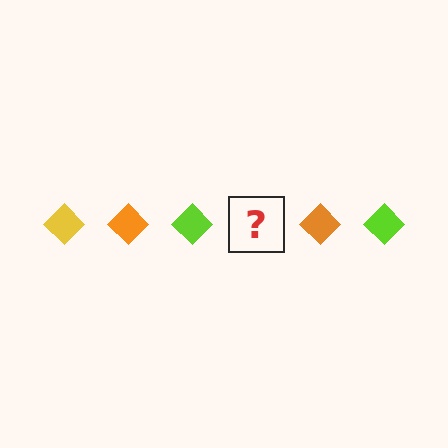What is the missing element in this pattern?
The missing element is a yellow diamond.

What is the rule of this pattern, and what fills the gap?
The rule is that the pattern cycles through yellow, orange, lime diamonds. The gap should be filled with a yellow diamond.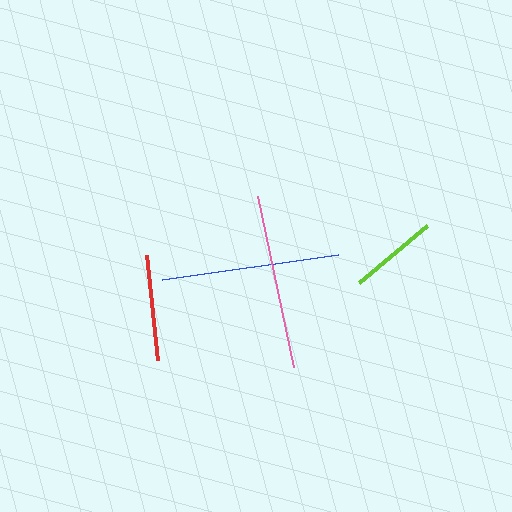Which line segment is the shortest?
The lime line is the shortest at approximately 89 pixels.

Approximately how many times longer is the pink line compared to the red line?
The pink line is approximately 1.7 times the length of the red line.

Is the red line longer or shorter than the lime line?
The red line is longer than the lime line.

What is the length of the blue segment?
The blue segment is approximately 178 pixels long.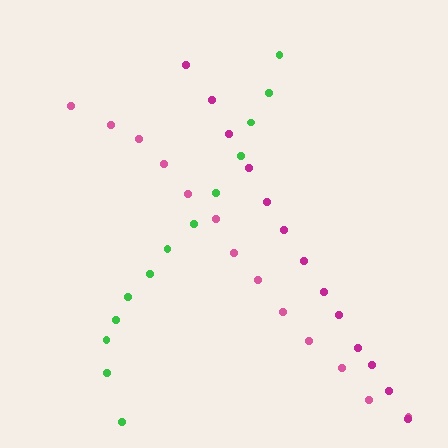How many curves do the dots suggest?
There are 3 distinct paths.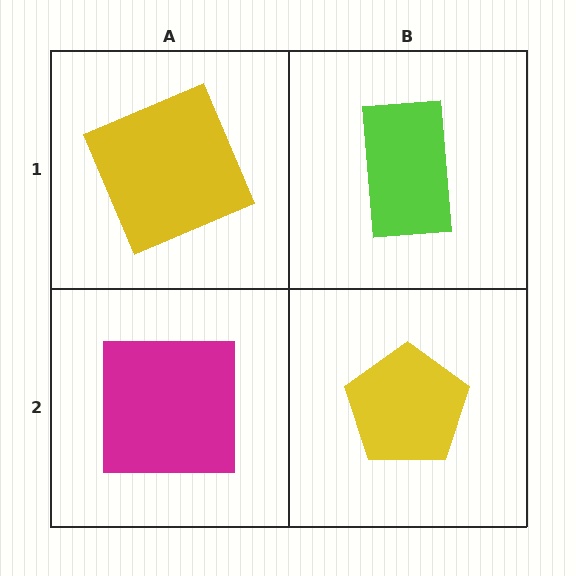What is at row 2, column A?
A magenta square.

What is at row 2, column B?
A yellow pentagon.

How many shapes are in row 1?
2 shapes.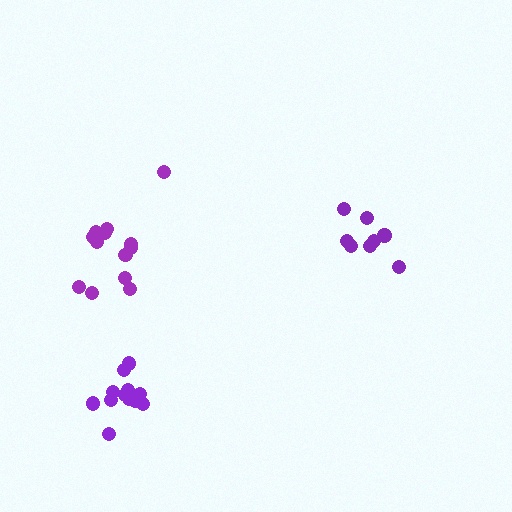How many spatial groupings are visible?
There are 3 spatial groupings.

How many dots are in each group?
Group 1: 12 dots, Group 2: 8 dots, Group 3: 13 dots (33 total).